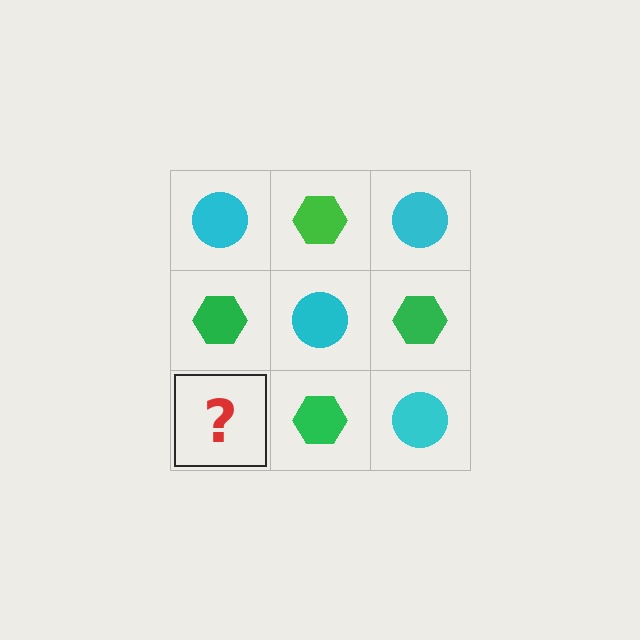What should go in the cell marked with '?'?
The missing cell should contain a cyan circle.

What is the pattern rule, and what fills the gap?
The rule is that it alternates cyan circle and green hexagon in a checkerboard pattern. The gap should be filled with a cyan circle.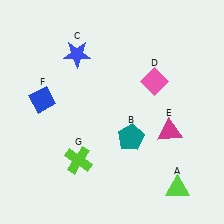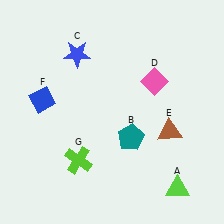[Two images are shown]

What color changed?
The triangle (E) changed from magenta in Image 1 to brown in Image 2.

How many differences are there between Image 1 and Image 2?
There is 1 difference between the two images.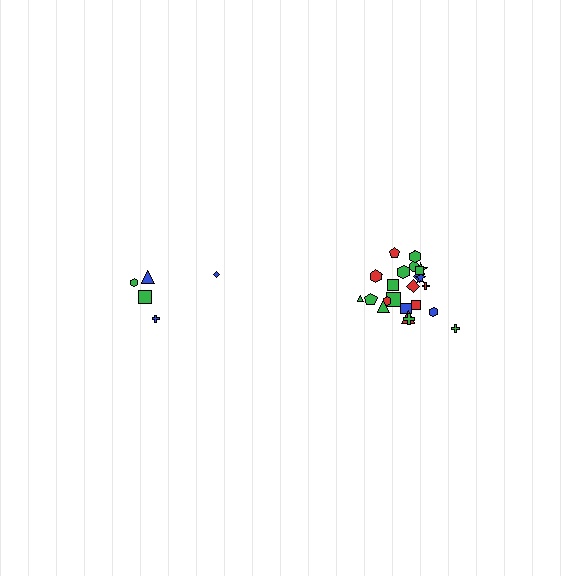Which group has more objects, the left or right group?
The right group.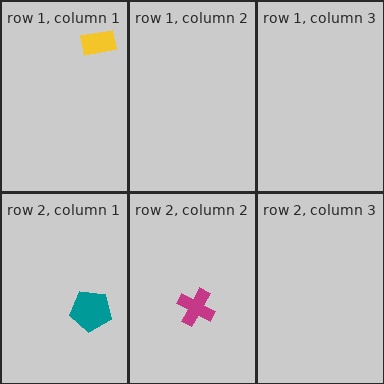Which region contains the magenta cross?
The row 2, column 2 region.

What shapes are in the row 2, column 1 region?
The teal pentagon.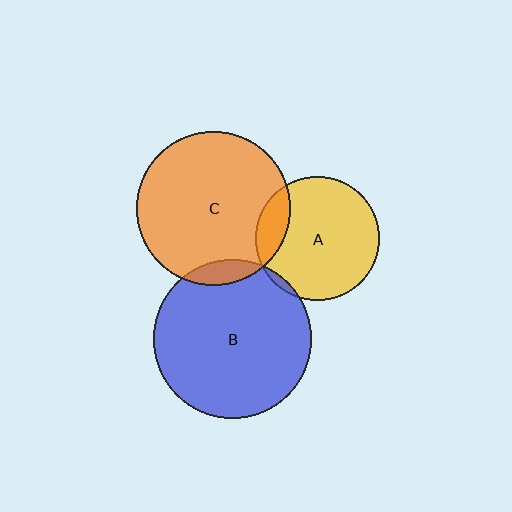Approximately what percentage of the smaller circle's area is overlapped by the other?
Approximately 15%.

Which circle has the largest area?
Circle B (blue).